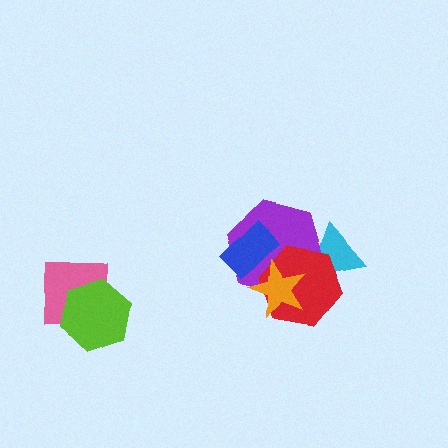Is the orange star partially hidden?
No, no other shape covers it.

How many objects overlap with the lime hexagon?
1 object overlaps with the lime hexagon.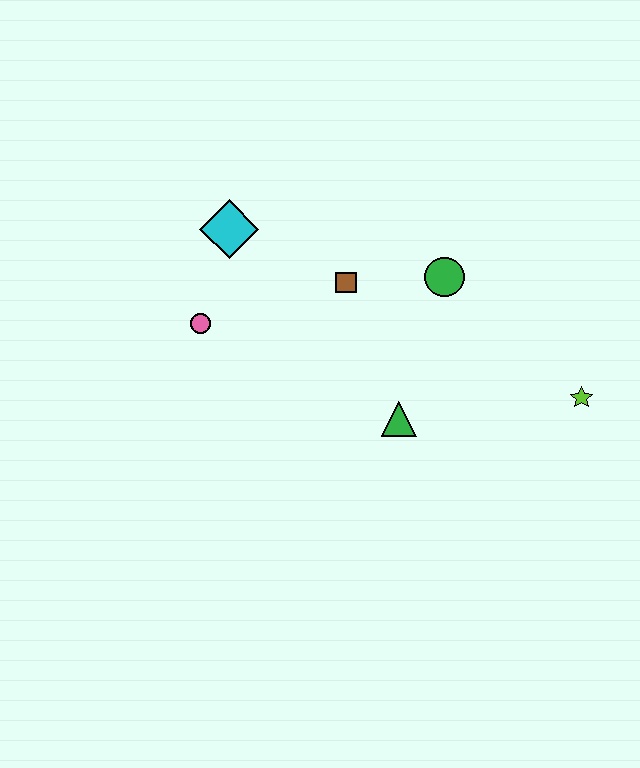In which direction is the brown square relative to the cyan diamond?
The brown square is to the right of the cyan diamond.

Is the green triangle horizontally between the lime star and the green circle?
No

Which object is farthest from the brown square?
The lime star is farthest from the brown square.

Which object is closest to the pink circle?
The cyan diamond is closest to the pink circle.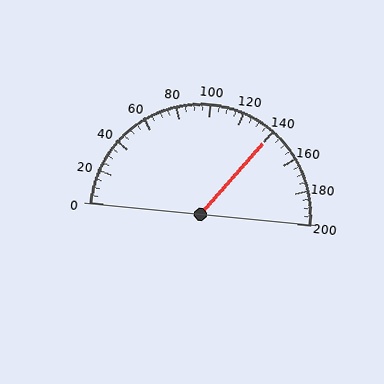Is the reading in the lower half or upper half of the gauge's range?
The reading is in the upper half of the range (0 to 200).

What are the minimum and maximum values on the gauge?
The gauge ranges from 0 to 200.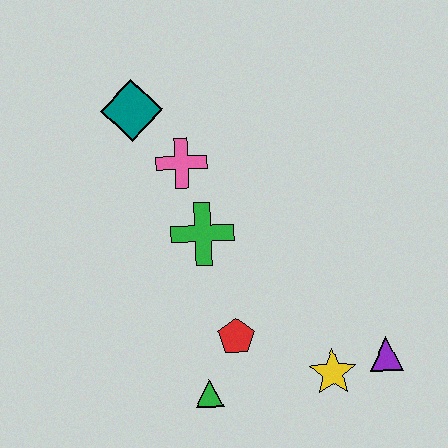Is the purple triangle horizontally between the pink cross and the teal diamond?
No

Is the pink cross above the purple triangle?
Yes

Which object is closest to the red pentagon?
The green triangle is closest to the red pentagon.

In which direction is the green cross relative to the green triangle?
The green cross is above the green triangle.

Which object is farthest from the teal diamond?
The purple triangle is farthest from the teal diamond.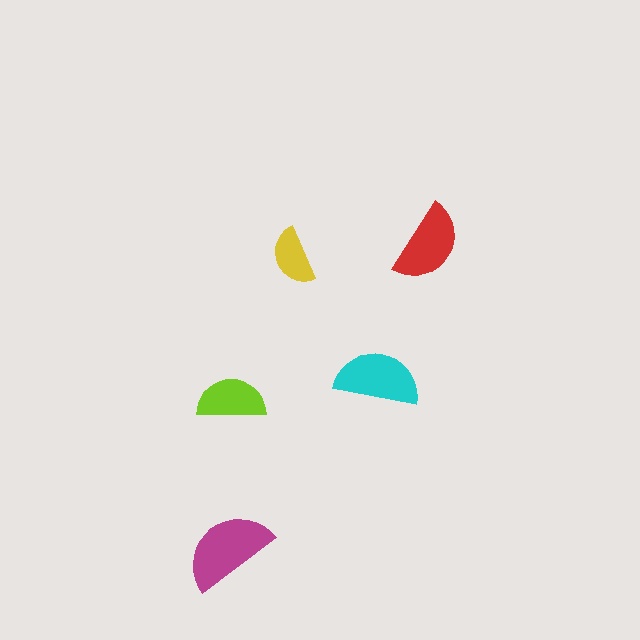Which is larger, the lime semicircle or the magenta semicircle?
The magenta one.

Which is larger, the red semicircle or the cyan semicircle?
The cyan one.